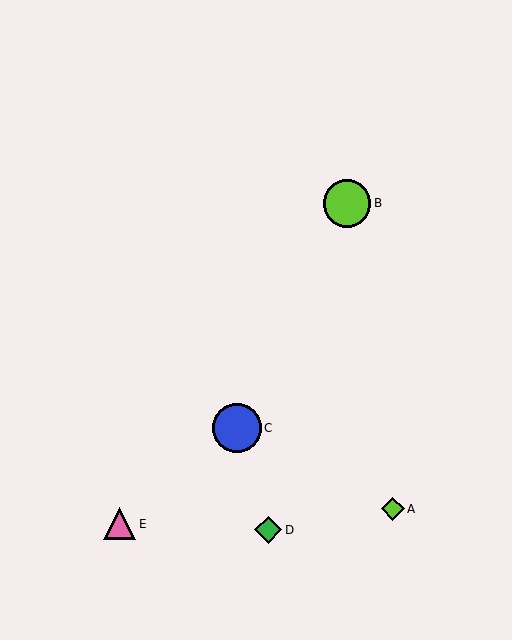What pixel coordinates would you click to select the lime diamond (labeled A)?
Click at (393, 509) to select the lime diamond A.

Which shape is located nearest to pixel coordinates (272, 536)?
The green diamond (labeled D) at (268, 530) is nearest to that location.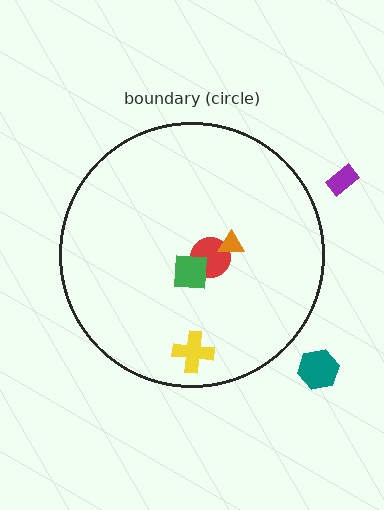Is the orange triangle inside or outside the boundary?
Inside.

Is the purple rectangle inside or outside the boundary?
Outside.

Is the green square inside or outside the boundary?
Inside.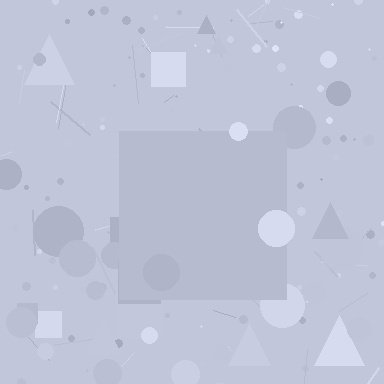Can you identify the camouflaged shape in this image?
The camouflaged shape is a square.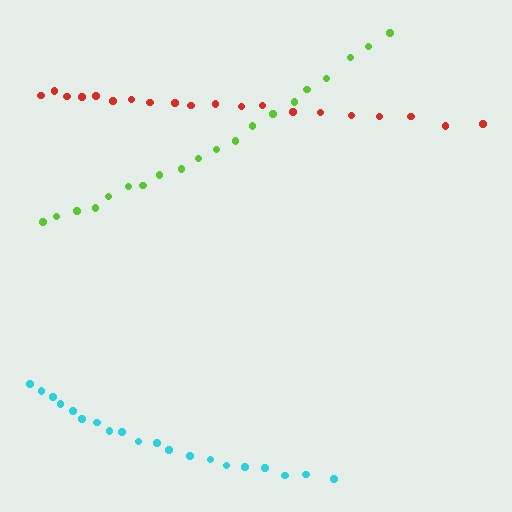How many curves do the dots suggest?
There are 3 distinct paths.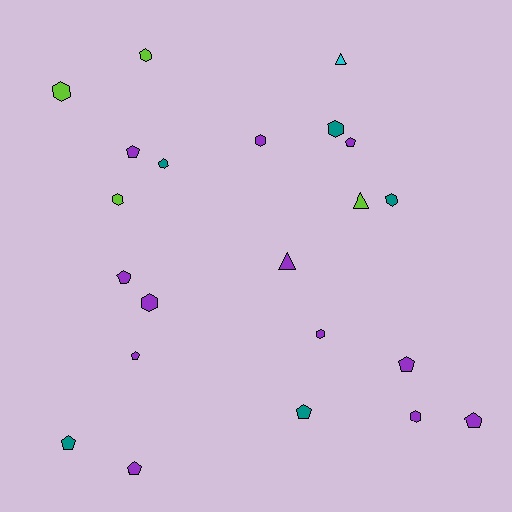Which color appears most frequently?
Purple, with 12 objects.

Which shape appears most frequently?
Hexagon, with 10 objects.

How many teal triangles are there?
There are no teal triangles.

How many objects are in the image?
There are 22 objects.